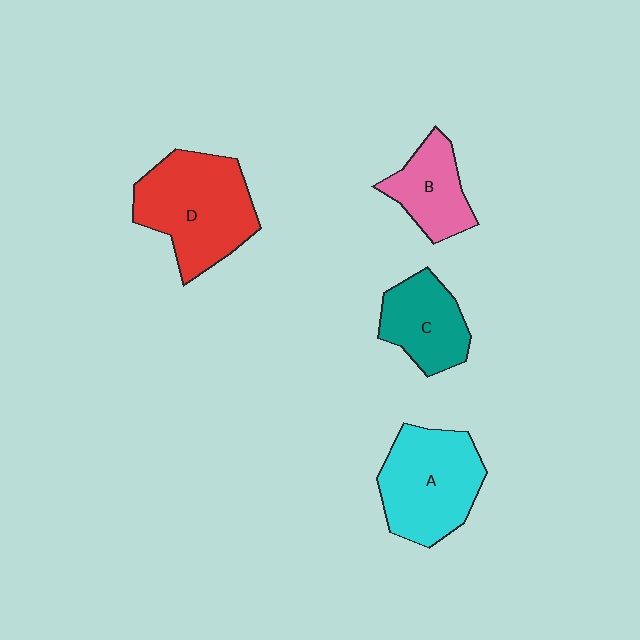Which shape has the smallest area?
Shape B (pink).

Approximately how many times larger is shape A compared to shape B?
Approximately 1.6 times.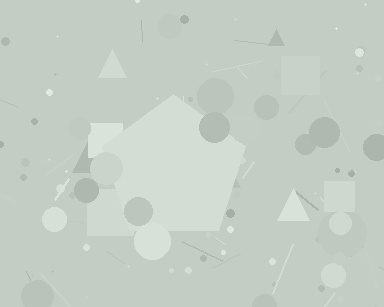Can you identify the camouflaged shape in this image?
The camouflaged shape is a pentagon.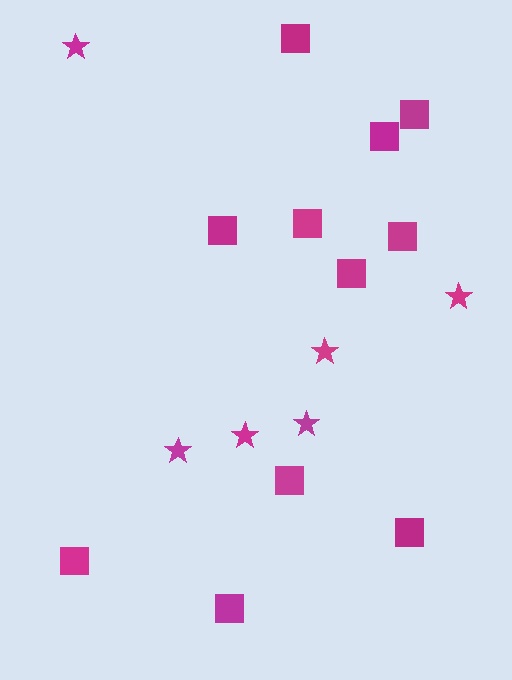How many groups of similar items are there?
There are 2 groups: one group of squares (11) and one group of stars (6).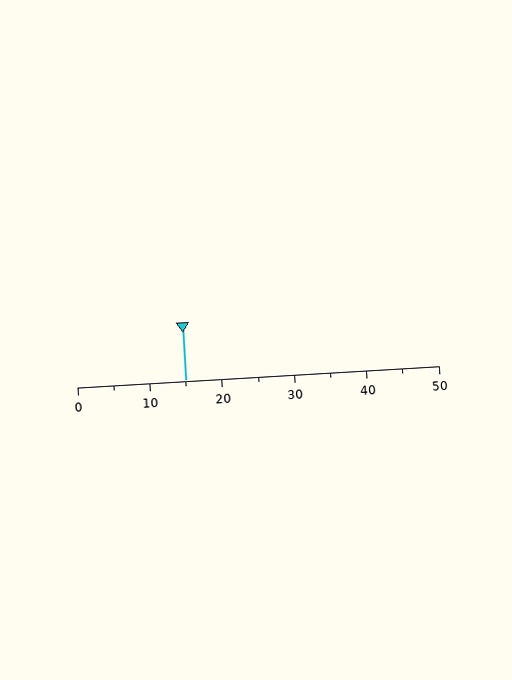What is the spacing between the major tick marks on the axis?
The major ticks are spaced 10 apart.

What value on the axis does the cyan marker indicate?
The marker indicates approximately 15.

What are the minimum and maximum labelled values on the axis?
The axis runs from 0 to 50.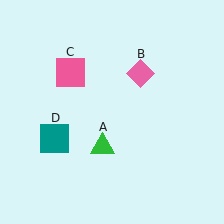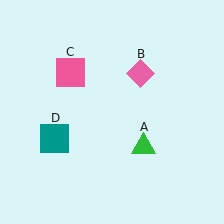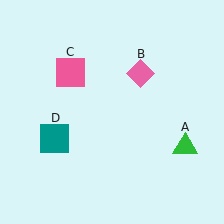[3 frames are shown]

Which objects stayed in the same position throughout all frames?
Pink diamond (object B) and pink square (object C) and teal square (object D) remained stationary.